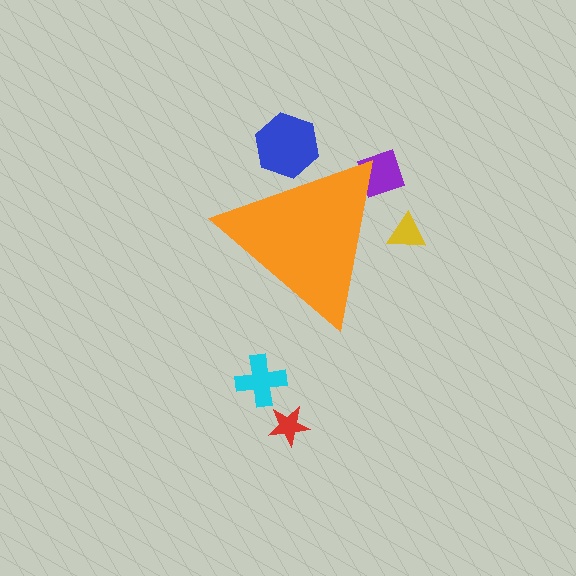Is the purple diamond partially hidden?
Yes, the purple diamond is partially hidden behind the orange triangle.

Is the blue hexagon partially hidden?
Yes, the blue hexagon is partially hidden behind the orange triangle.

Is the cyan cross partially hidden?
No, the cyan cross is fully visible.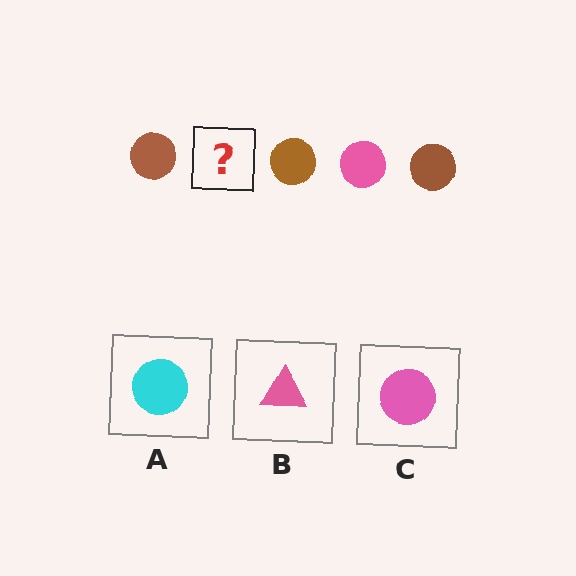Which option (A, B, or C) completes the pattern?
C.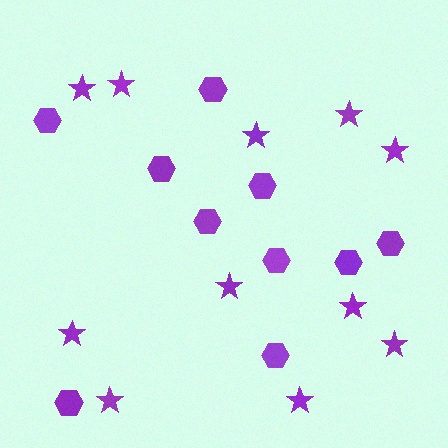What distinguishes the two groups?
There are 2 groups: one group of hexagons (10) and one group of stars (11).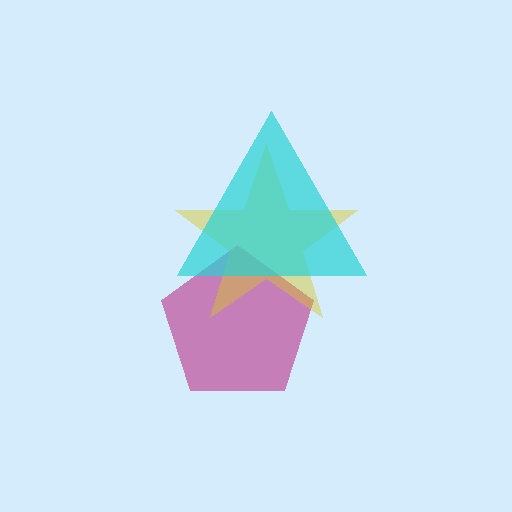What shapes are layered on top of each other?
The layered shapes are: a magenta pentagon, a yellow star, a cyan triangle.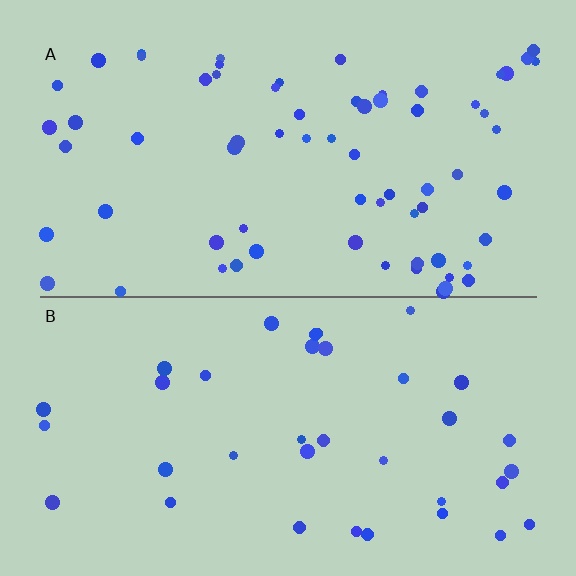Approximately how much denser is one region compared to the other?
Approximately 1.9× — region A over region B.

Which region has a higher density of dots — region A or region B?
A (the top).